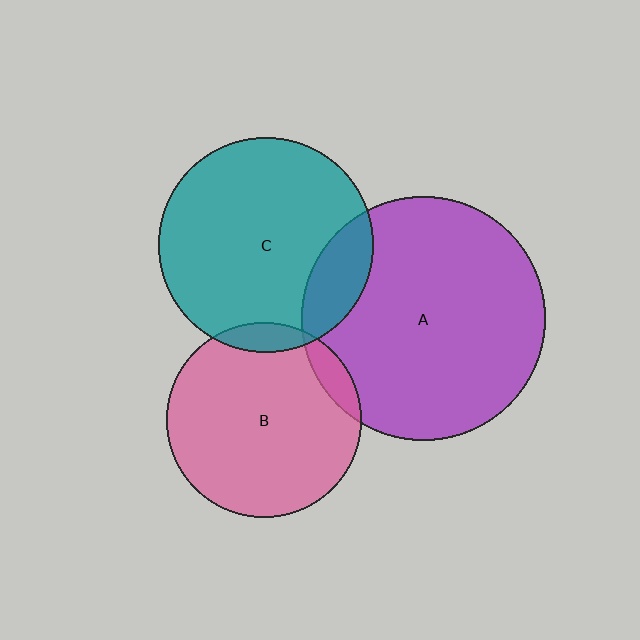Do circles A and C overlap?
Yes.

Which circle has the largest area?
Circle A (purple).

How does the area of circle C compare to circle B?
Approximately 1.2 times.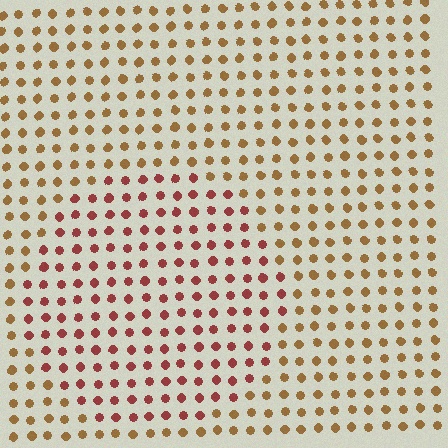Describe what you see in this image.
The image is filled with small brown elements in a uniform arrangement. A circle-shaped region is visible where the elements are tinted to a slightly different hue, forming a subtle color boundary.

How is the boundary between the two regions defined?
The boundary is defined purely by a slight shift in hue (about 36 degrees). Spacing, size, and orientation are identical on both sides.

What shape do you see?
I see a circle.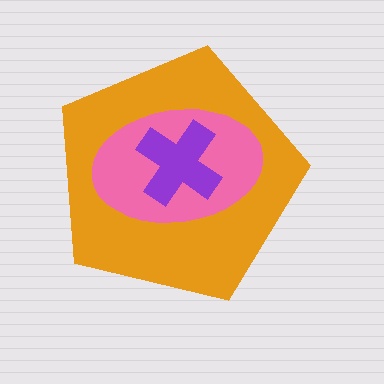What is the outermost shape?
The orange pentagon.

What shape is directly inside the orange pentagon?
The pink ellipse.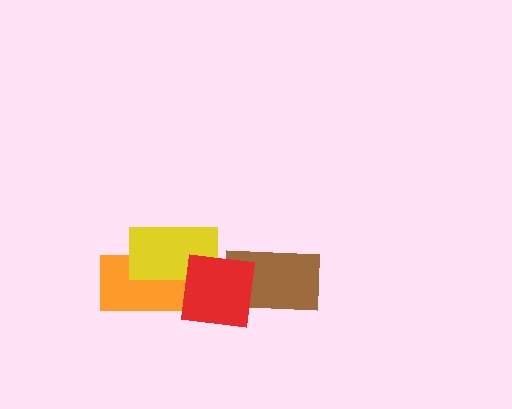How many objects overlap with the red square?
2 objects overlap with the red square.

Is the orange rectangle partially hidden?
Yes, it is partially covered by another shape.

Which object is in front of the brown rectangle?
The red square is in front of the brown rectangle.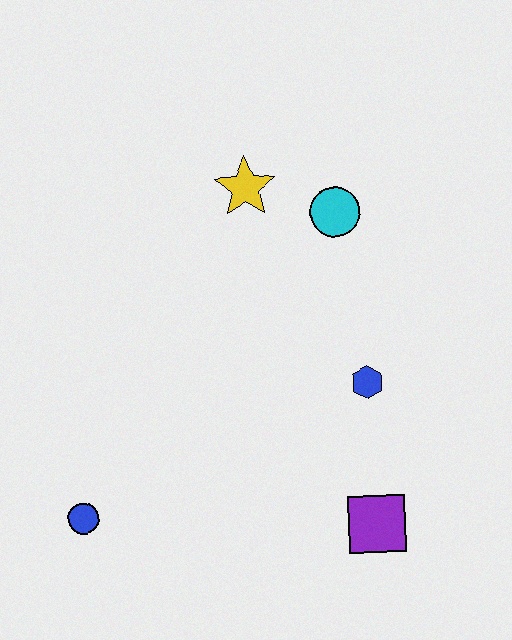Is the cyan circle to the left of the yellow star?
No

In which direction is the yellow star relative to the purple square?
The yellow star is above the purple square.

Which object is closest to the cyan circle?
The yellow star is closest to the cyan circle.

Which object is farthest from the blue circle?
The cyan circle is farthest from the blue circle.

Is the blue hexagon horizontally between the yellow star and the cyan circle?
No